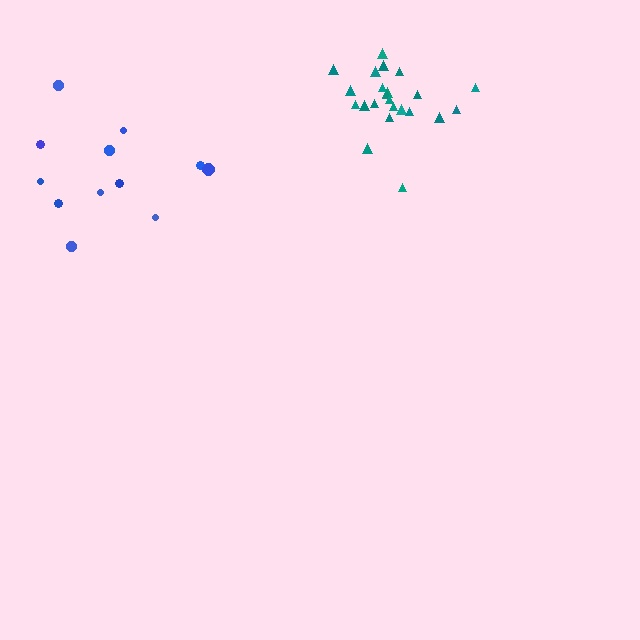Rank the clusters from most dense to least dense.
teal, blue.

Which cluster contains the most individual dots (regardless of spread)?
Teal (23).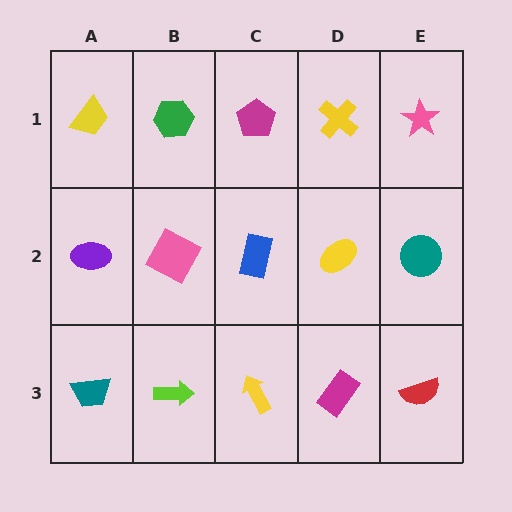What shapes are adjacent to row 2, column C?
A magenta pentagon (row 1, column C), a yellow arrow (row 3, column C), a pink square (row 2, column B), a yellow ellipse (row 2, column D).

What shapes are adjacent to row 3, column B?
A pink square (row 2, column B), a teal trapezoid (row 3, column A), a yellow arrow (row 3, column C).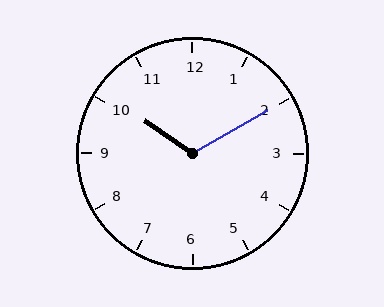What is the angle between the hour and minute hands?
Approximately 115 degrees.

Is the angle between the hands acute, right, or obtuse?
It is obtuse.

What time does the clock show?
10:10.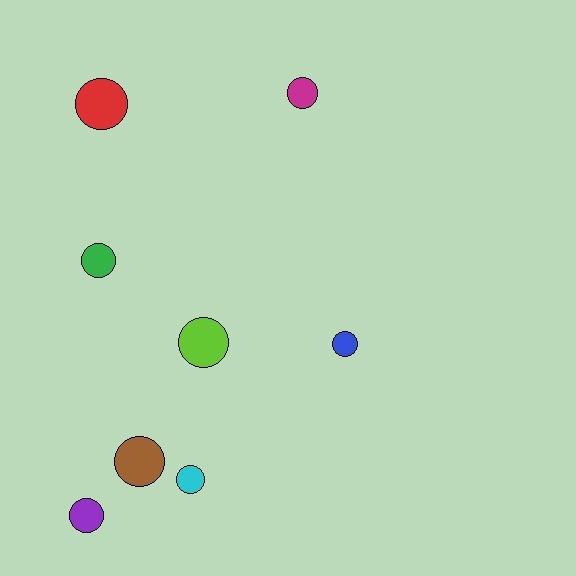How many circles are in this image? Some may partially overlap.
There are 8 circles.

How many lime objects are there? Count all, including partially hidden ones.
There is 1 lime object.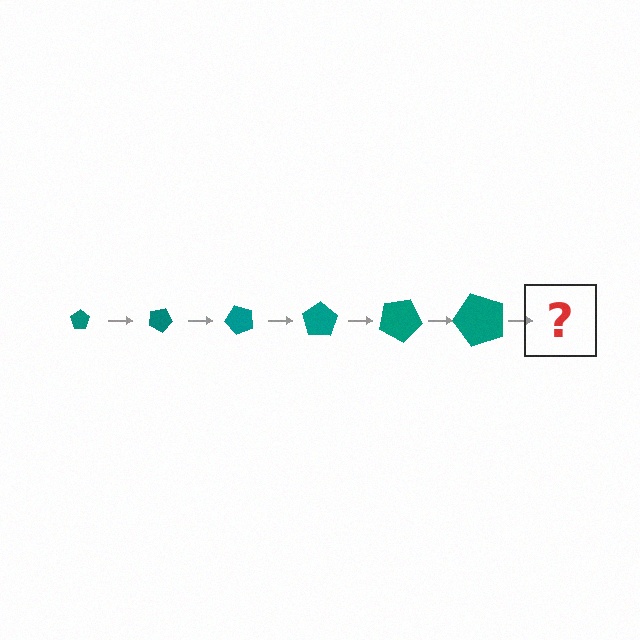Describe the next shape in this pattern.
It should be a pentagon, larger than the previous one and rotated 150 degrees from the start.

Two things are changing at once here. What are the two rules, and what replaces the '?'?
The two rules are that the pentagon grows larger each step and it rotates 25 degrees each step. The '?' should be a pentagon, larger than the previous one and rotated 150 degrees from the start.